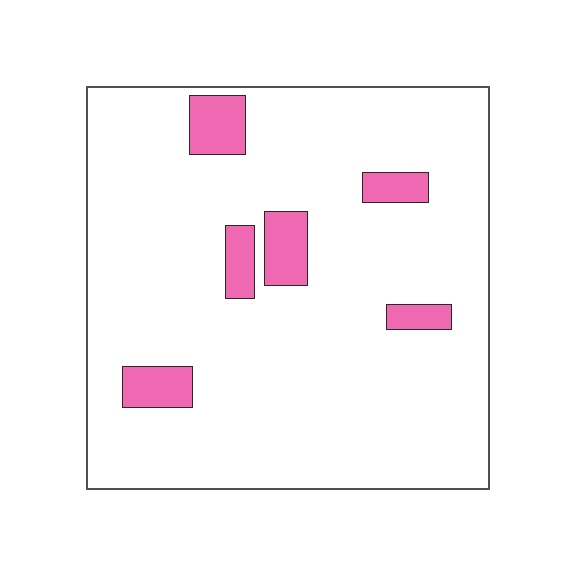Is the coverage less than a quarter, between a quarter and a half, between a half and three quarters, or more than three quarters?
Less than a quarter.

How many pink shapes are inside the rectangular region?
6.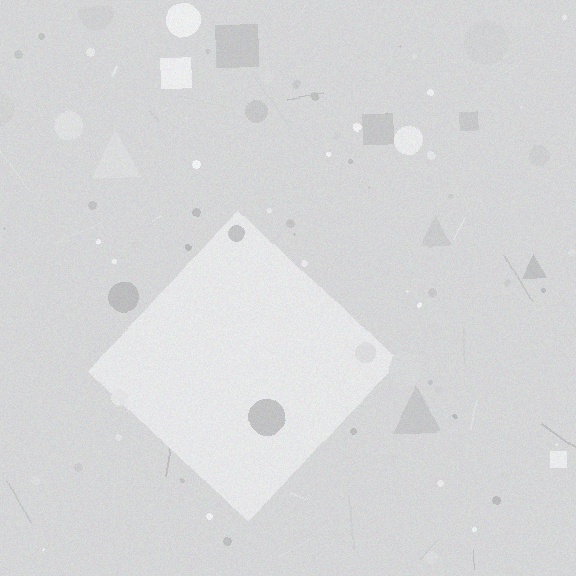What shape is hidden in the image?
A diamond is hidden in the image.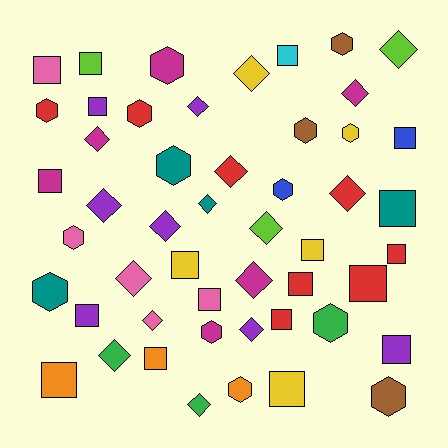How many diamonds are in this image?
There are 17 diamonds.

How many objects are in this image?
There are 50 objects.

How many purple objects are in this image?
There are 7 purple objects.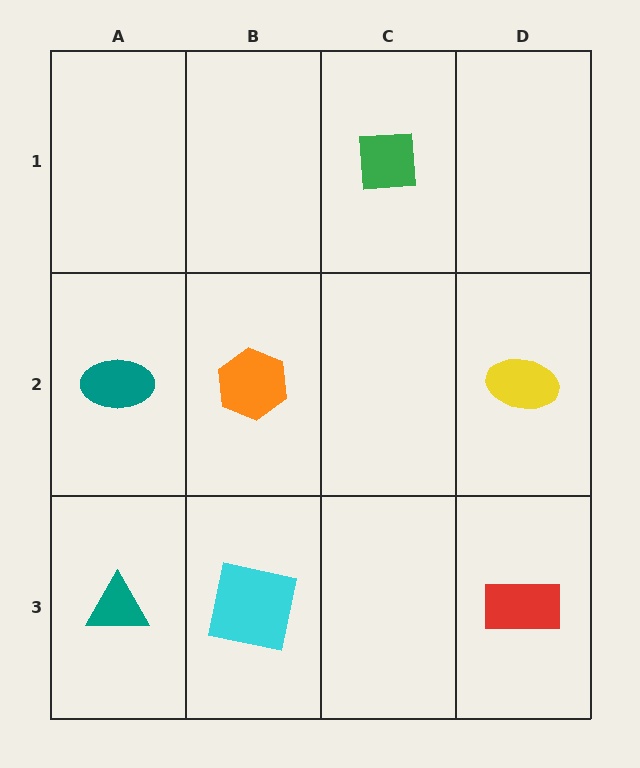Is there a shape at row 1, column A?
No, that cell is empty.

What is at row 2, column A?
A teal ellipse.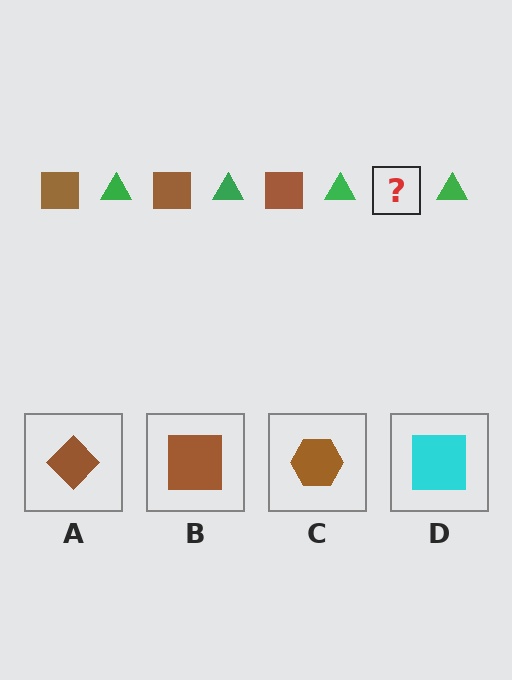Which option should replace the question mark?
Option B.